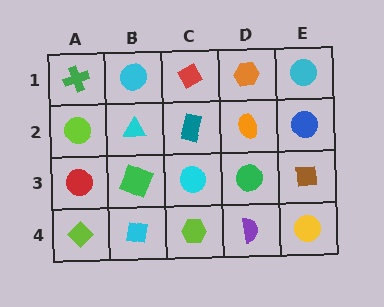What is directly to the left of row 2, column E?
An orange ellipse.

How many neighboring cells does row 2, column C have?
4.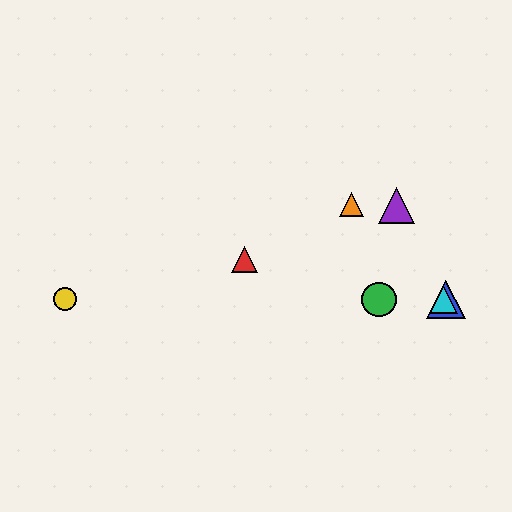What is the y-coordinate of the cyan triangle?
The cyan triangle is at y≈299.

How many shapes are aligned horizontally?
4 shapes (the blue triangle, the green circle, the yellow circle, the cyan triangle) are aligned horizontally.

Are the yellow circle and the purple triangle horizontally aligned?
No, the yellow circle is at y≈299 and the purple triangle is at y≈205.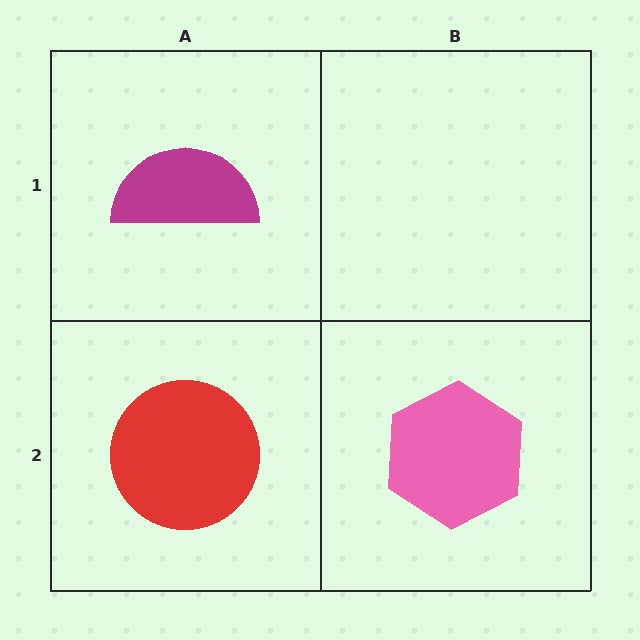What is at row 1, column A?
A magenta semicircle.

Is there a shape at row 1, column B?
No, that cell is empty.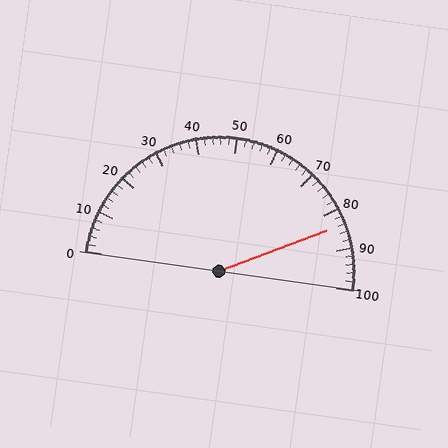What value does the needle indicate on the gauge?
The needle indicates approximately 84.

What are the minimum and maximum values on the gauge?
The gauge ranges from 0 to 100.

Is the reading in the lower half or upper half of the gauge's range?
The reading is in the upper half of the range (0 to 100).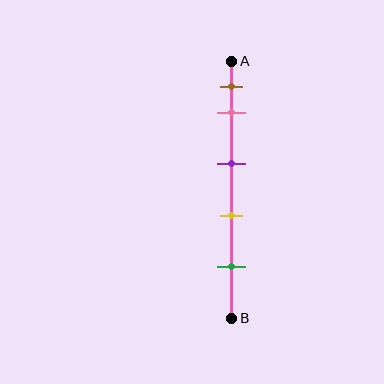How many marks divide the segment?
There are 5 marks dividing the segment.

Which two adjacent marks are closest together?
The brown and pink marks are the closest adjacent pair.